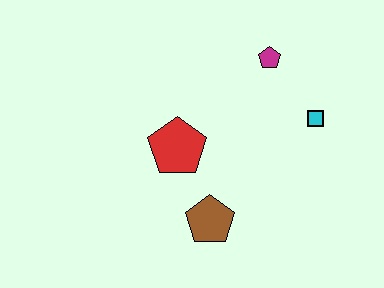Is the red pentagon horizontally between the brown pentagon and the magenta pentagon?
No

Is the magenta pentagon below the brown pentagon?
No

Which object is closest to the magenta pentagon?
The cyan square is closest to the magenta pentagon.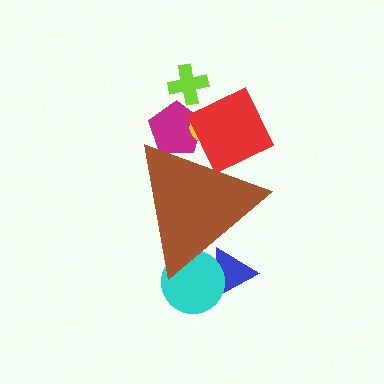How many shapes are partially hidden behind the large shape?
5 shapes are partially hidden.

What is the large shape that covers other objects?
A brown triangle.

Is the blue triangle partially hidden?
Yes, the blue triangle is partially hidden behind the brown triangle.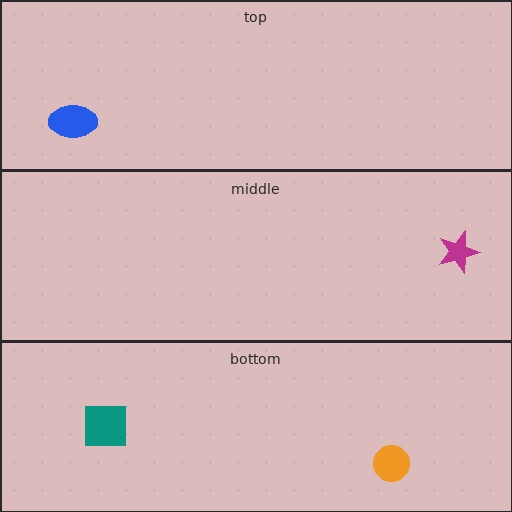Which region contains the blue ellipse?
The top region.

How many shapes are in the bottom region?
2.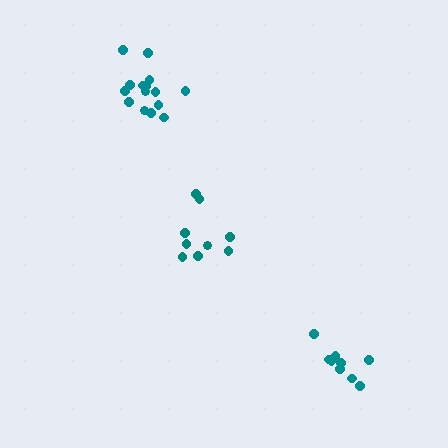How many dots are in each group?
Group 1: 9 dots, Group 2: 9 dots, Group 3: 15 dots (33 total).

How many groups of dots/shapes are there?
There are 3 groups.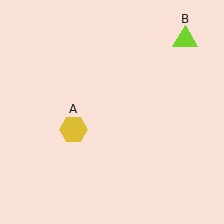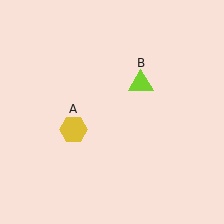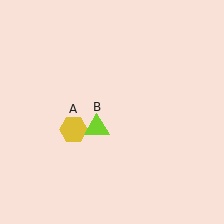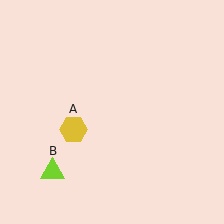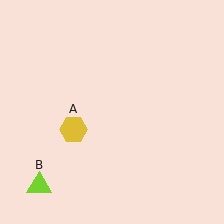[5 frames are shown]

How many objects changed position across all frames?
1 object changed position: lime triangle (object B).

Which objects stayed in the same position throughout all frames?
Yellow hexagon (object A) remained stationary.